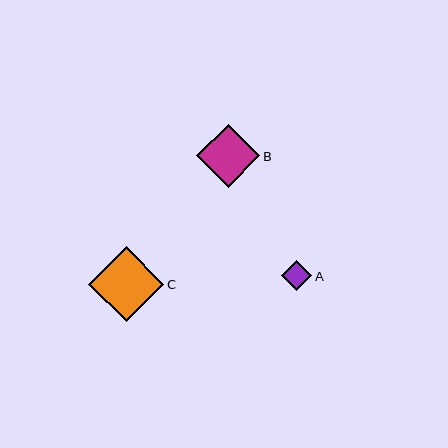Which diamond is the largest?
Diamond C is the largest with a size of approximately 75 pixels.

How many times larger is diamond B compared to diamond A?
Diamond B is approximately 2.1 times the size of diamond A.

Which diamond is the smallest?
Diamond A is the smallest with a size of approximately 30 pixels.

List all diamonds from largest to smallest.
From largest to smallest: C, B, A.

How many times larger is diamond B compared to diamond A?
Diamond B is approximately 2.1 times the size of diamond A.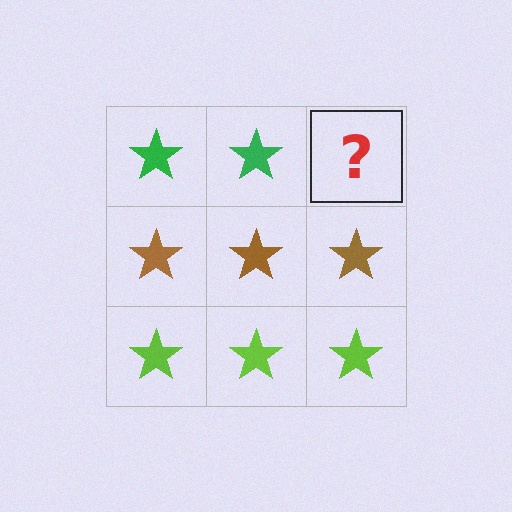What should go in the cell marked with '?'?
The missing cell should contain a green star.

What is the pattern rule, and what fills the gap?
The rule is that each row has a consistent color. The gap should be filled with a green star.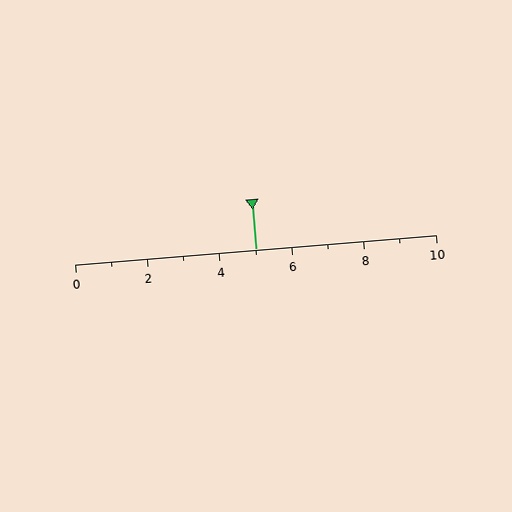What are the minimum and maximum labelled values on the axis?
The axis runs from 0 to 10.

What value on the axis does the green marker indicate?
The marker indicates approximately 5.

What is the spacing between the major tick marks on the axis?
The major ticks are spaced 2 apart.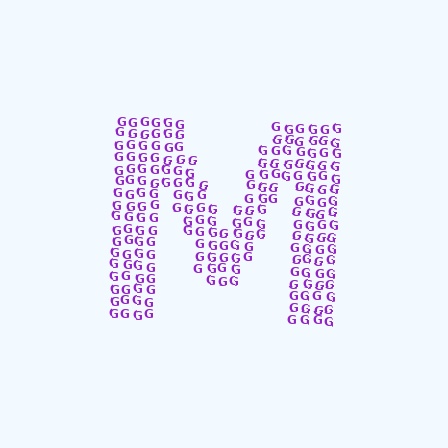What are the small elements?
The small elements are letter G's.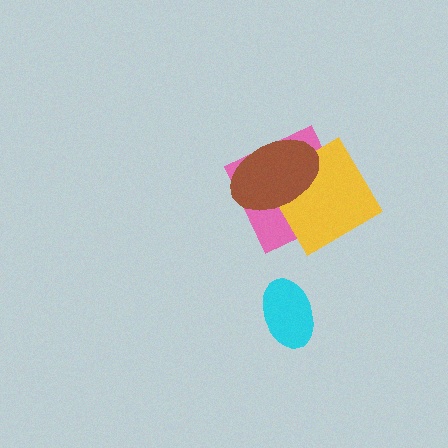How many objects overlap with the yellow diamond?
2 objects overlap with the yellow diamond.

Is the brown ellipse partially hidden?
No, no other shape covers it.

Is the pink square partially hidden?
Yes, it is partially covered by another shape.